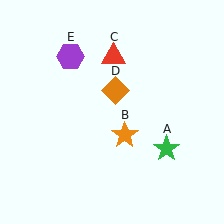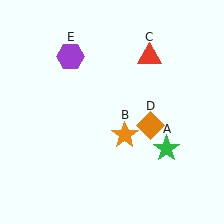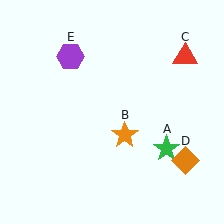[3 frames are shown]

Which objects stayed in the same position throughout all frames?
Green star (object A) and orange star (object B) and purple hexagon (object E) remained stationary.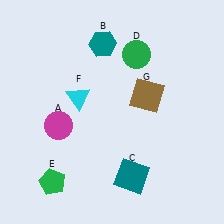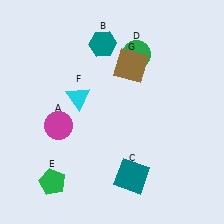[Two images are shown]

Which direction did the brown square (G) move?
The brown square (G) moved up.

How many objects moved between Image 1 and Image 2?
1 object moved between the two images.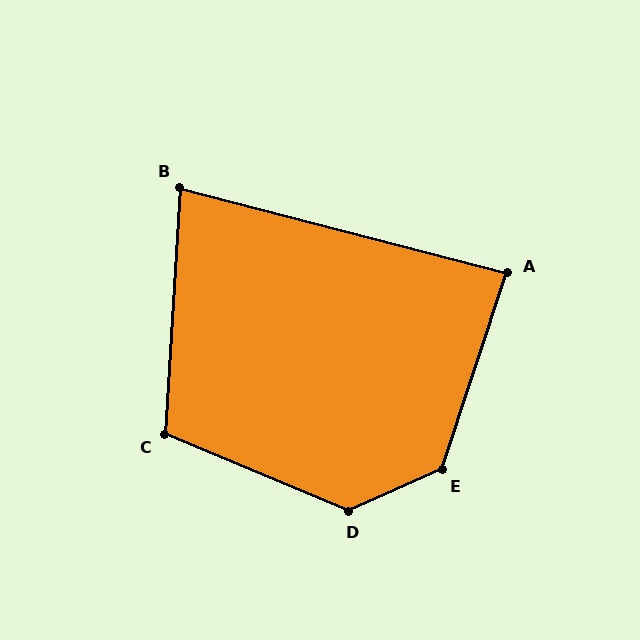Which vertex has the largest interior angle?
D, at approximately 133 degrees.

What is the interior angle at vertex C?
Approximately 109 degrees (obtuse).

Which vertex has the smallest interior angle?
B, at approximately 79 degrees.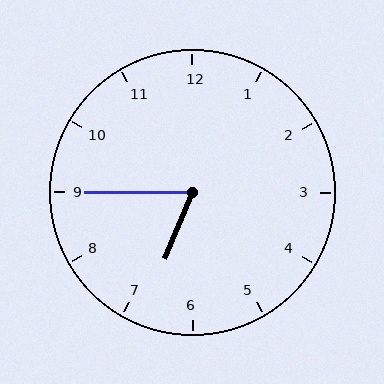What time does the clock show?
6:45.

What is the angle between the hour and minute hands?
Approximately 68 degrees.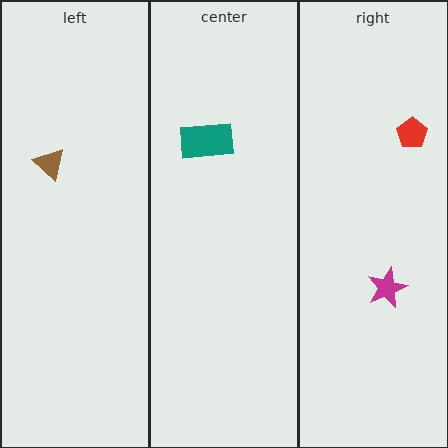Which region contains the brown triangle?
The left region.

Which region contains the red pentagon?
The right region.